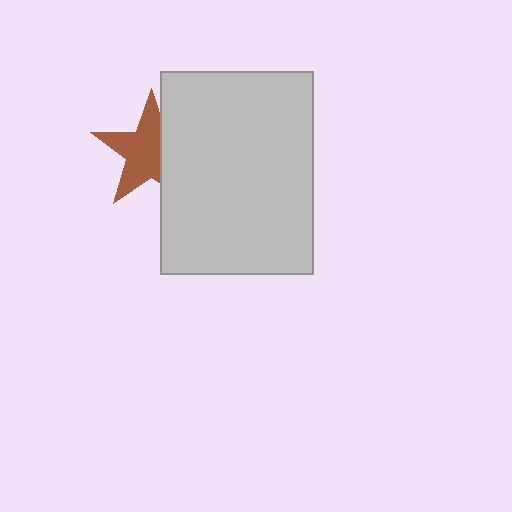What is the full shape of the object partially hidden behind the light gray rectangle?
The partially hidden object is a brown star.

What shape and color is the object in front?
The object in front is a light gray rectangle.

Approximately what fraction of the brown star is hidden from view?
Roughly 36% of the brown star is hidden behind the light gray rectangle.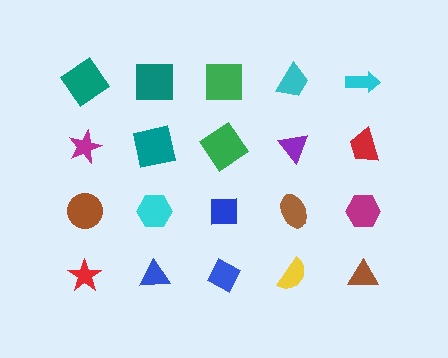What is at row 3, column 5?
A magenta hexagon.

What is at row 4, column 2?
A blue triangle.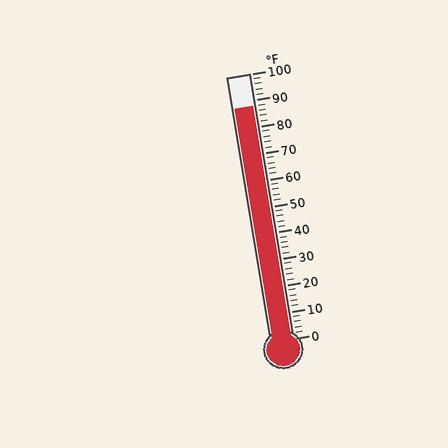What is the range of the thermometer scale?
The thermometer scale ranges from 0°F to 100°F.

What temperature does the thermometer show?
The thermometer shows approximately 88°F.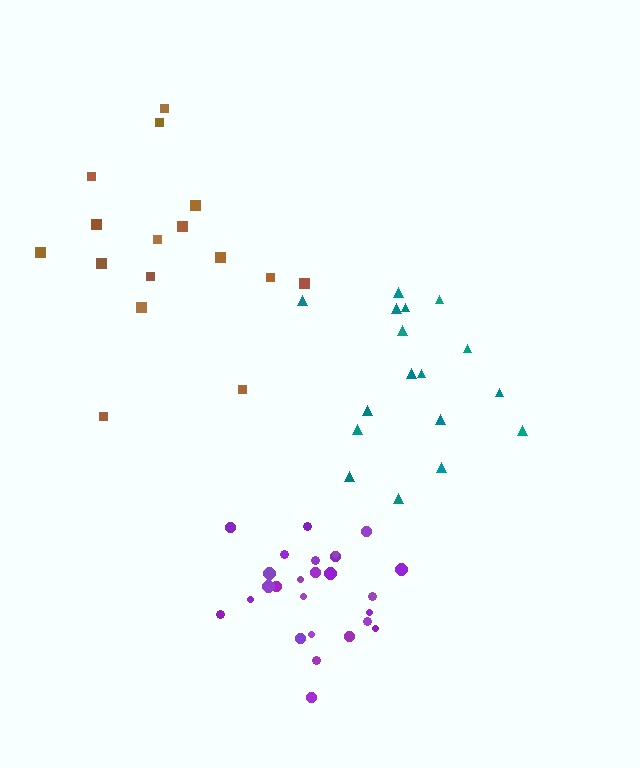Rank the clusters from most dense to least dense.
purple, teal, brown.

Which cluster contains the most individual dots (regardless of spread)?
Purple (26).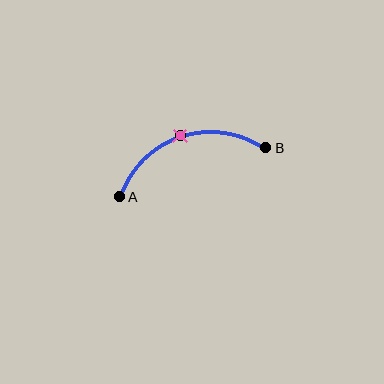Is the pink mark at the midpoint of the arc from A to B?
Yes. The pink mark lies on the arc at equal arc-length from both A and B — it is the arc midpoint.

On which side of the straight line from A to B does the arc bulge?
The arc bulges above the straight line connecting A and B.